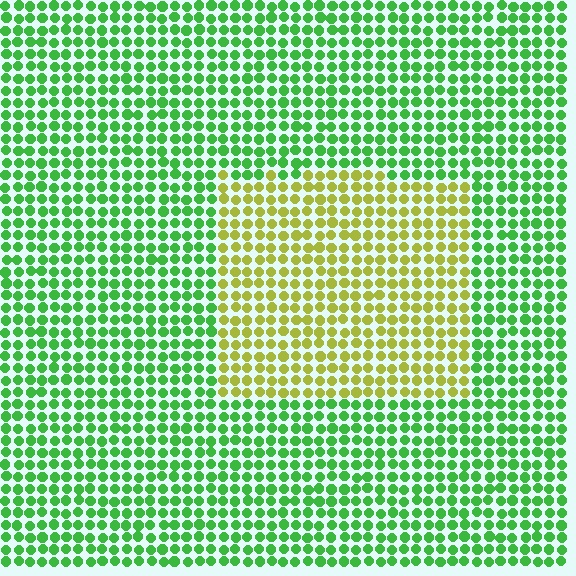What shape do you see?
I see a rectangle.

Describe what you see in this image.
The image is filled with small green elements in a uniform arrangement. A rectangle-shaped region is visible where the elements are tinted to a slightly different hue, forming a subtle color boundary.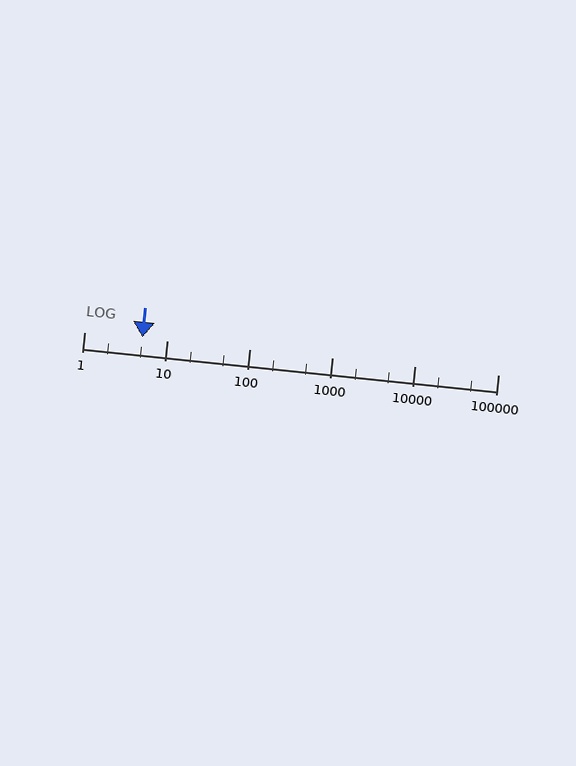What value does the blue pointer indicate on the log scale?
The pointer indicates approximately 5.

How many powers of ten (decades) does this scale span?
The scale spans 5 decades, from 1 to 100000.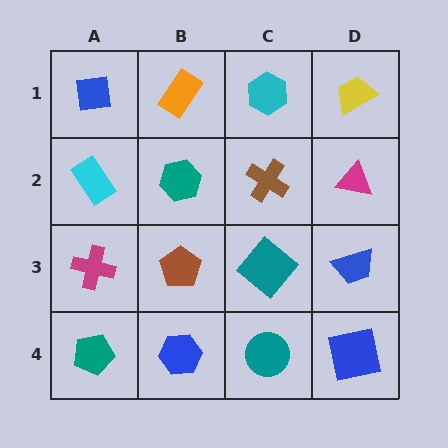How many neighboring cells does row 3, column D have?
3.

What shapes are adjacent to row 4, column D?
A blue trapezoid (row 3, column D), a teal circle (row 4, column C).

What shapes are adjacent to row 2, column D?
A yellow trapezoid (row 1, column D), a blue trapezoid (row 3, column D), a brown cross (row 2, column C).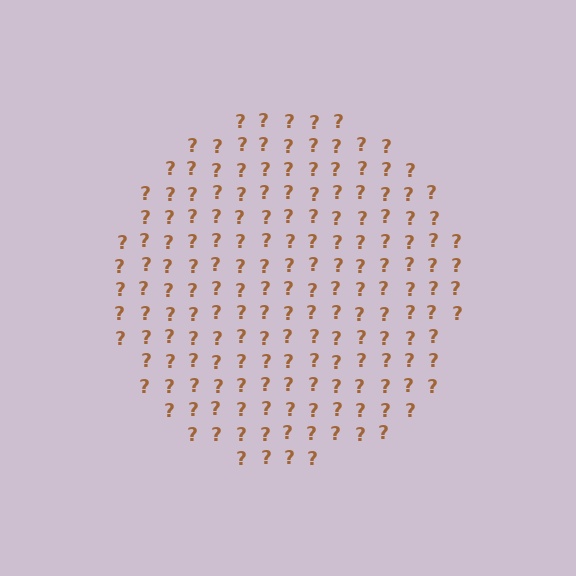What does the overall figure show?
The overall figure shows a circle.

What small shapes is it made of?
It is made of small question marks.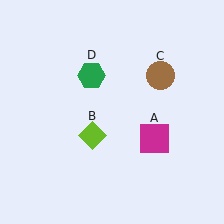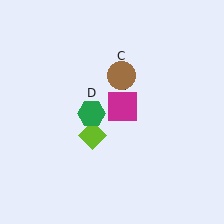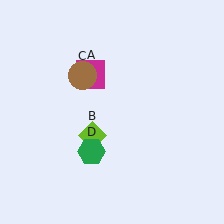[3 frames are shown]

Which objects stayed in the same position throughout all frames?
Lime diamond (object B) remained stationary.